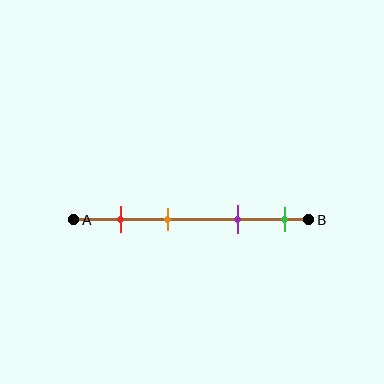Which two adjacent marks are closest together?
The red and orange marks are the closest adjacent pair.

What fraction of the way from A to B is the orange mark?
The orange mark is approximately 40% (0.4) of the way from A to B.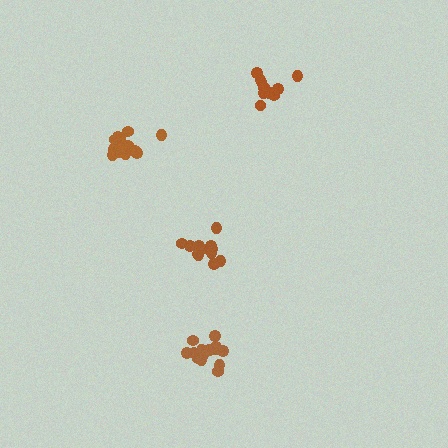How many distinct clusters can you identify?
There are 4 distinct clusters.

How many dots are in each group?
Group 1: 12 dots, Group 2: 17 dots, Group 3: 13 dots, Group 4: 17 dots (59 total).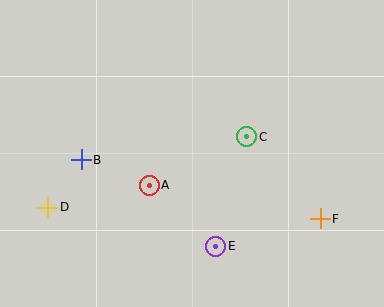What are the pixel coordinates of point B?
Point B is at (81, 160).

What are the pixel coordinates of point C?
Point C is at (247, 137).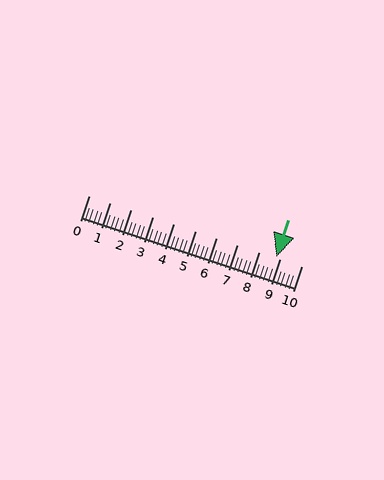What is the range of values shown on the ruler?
The ruler shows values from 0 to 10.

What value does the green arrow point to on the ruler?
The green arrow points to approximately 8.8.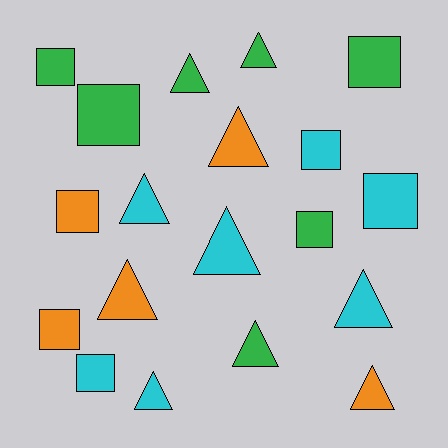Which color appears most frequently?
Cyan, with 7 objects.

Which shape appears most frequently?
Triangle, with 10 objects.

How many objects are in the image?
There are 19 objects.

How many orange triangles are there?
There are 3 orange triangles.